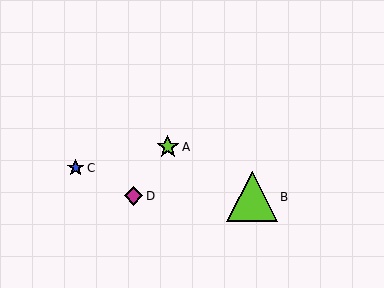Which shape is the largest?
The lime triangle (labeled B) is the largest.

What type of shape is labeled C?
Shape C is a blue star.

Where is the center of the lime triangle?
The center of the lime triangle is at (252, 197).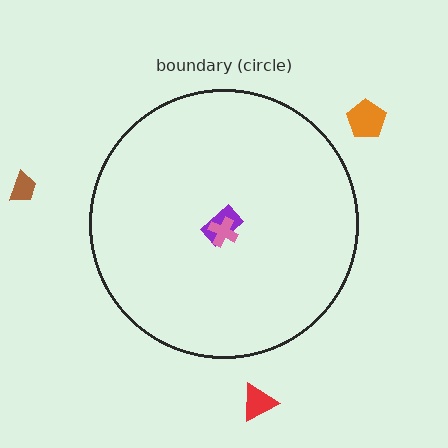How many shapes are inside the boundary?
2 inside, 3 outside.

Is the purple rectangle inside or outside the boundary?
Inside.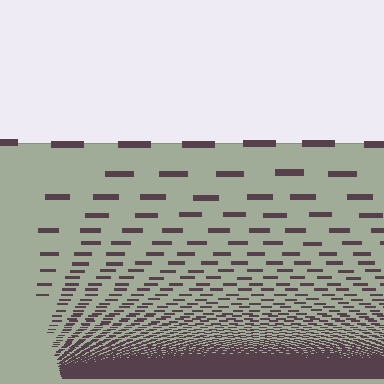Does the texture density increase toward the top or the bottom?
Density increases toward the bottom.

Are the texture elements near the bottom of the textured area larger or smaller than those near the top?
Smaller. The gradient is inverted — elements near the bottom are smaller and denser.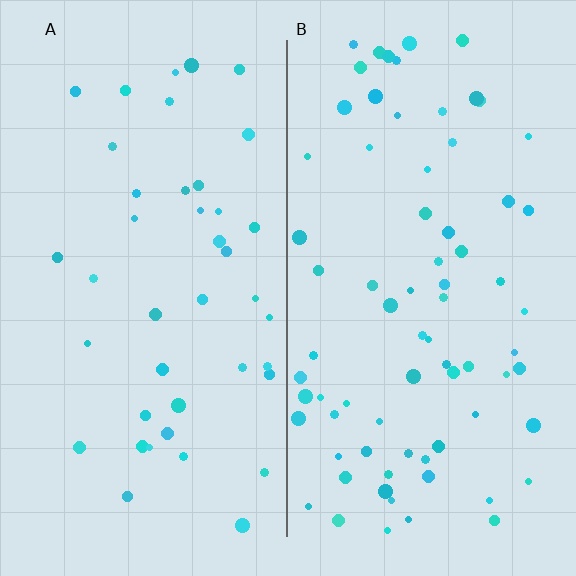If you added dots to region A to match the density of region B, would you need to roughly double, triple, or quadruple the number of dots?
Approximately double.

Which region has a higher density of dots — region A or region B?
B (the right).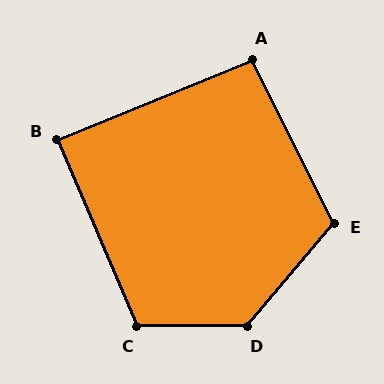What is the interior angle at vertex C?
Approximately 113 degrees (obtuse).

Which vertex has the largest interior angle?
D, at approximately 130 degrees.